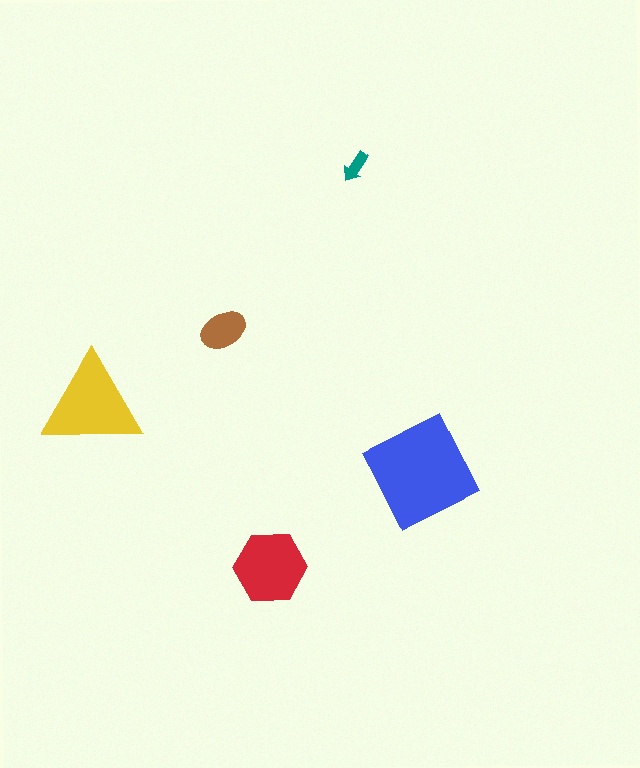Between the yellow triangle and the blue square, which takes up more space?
The blue square.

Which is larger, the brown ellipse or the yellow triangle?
The yellow triangle.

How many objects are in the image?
There are 5 objects in the image.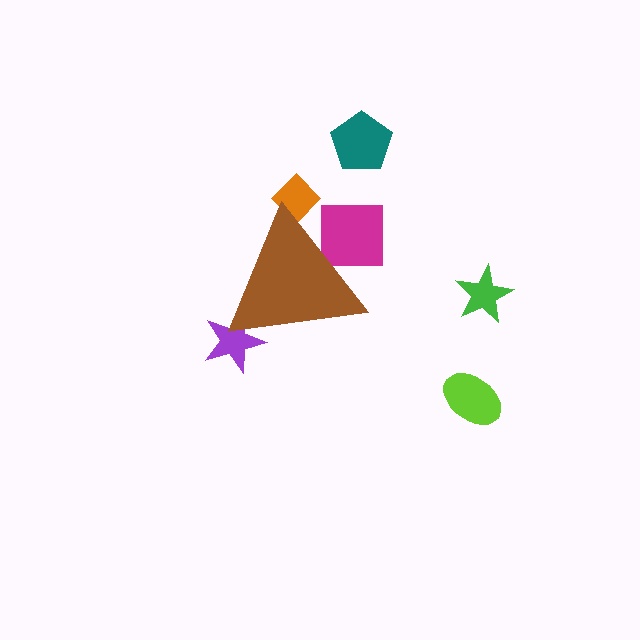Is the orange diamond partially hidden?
Yes, the orange diamond is partially hidden behind the brown triangle.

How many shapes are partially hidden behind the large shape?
3 shapes are partially hidden.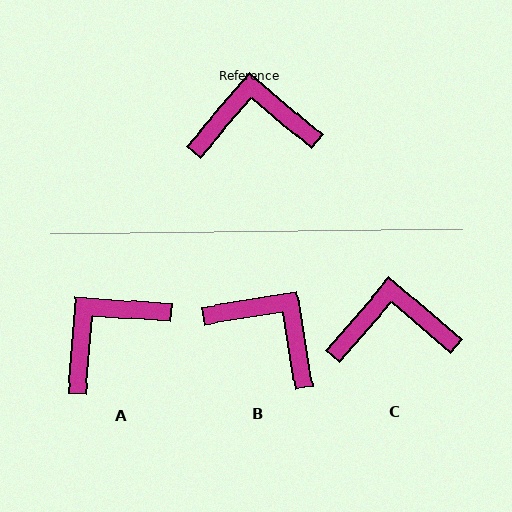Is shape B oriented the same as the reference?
No, it is off by about 40 degrees.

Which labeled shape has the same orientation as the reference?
C.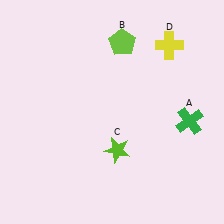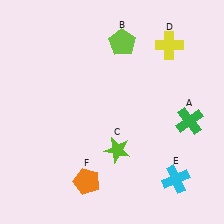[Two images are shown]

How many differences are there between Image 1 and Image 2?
There are 2 differences between the two images.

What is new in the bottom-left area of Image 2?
An orange pentagon (F) was added in the bottom-left area of Image 2.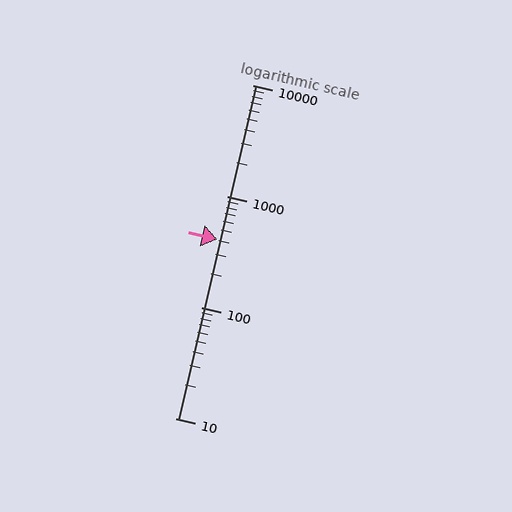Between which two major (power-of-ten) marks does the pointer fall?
The pointer is between 100 and 1000.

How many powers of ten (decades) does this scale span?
The scale spans 3 decades, from 10 to 10000.